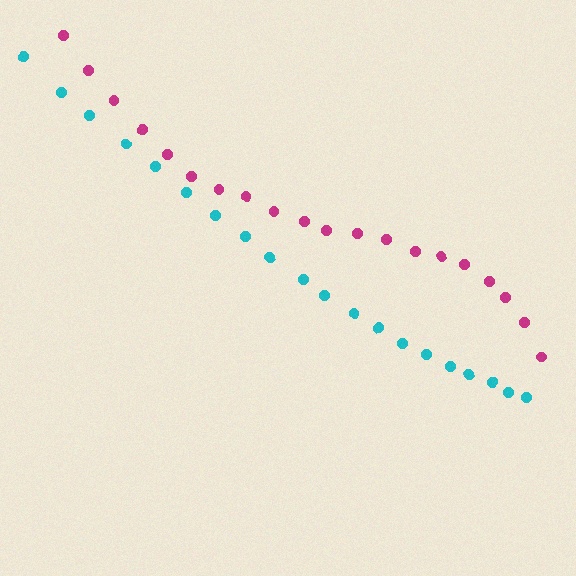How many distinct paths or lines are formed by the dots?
There are 2 distinct paths.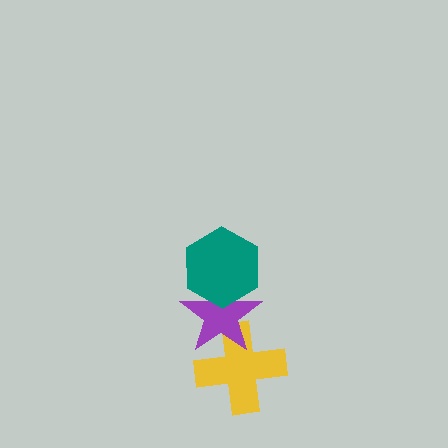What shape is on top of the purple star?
The teal hexagon is on top of the purple star.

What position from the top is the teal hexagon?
The teal hexagon is 1st from the top.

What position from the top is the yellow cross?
The yellow cross is 3rd from the top.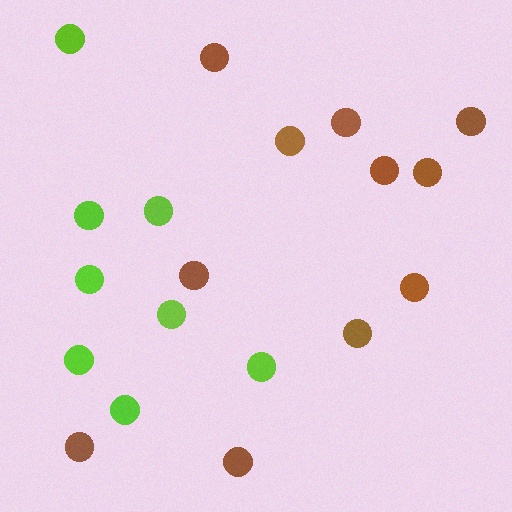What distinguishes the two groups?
There are 2 groups: one group of lime circles (8) and one group of brown circles (11).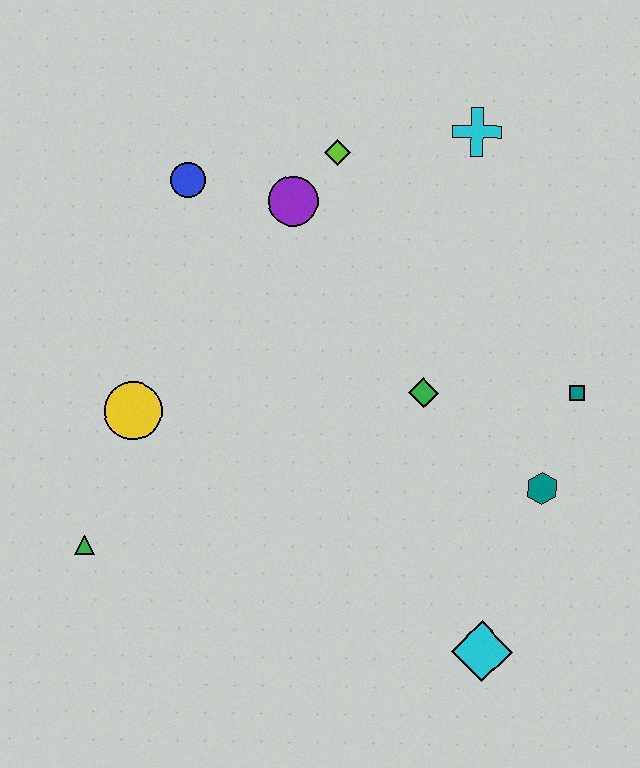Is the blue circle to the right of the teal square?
No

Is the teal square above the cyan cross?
No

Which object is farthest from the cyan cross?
The green triangle is farthest from the cyan cross.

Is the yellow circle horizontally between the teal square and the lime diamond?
No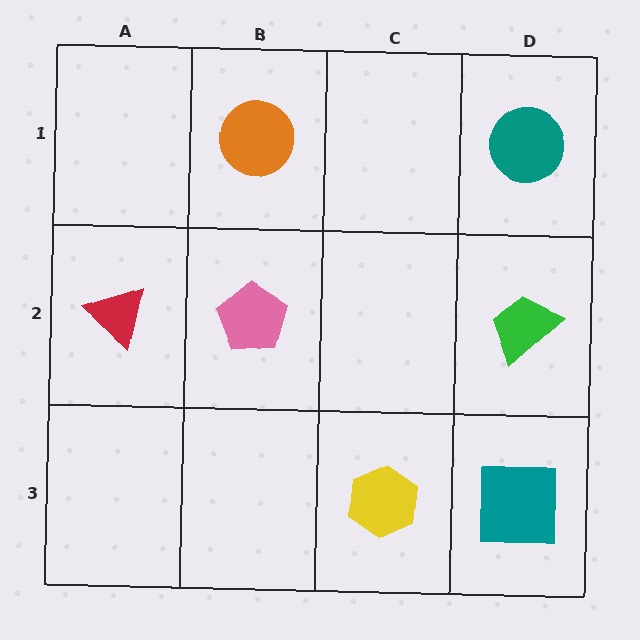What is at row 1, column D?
A teal circle.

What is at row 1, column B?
An orange circle.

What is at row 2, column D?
A green trapezoid.